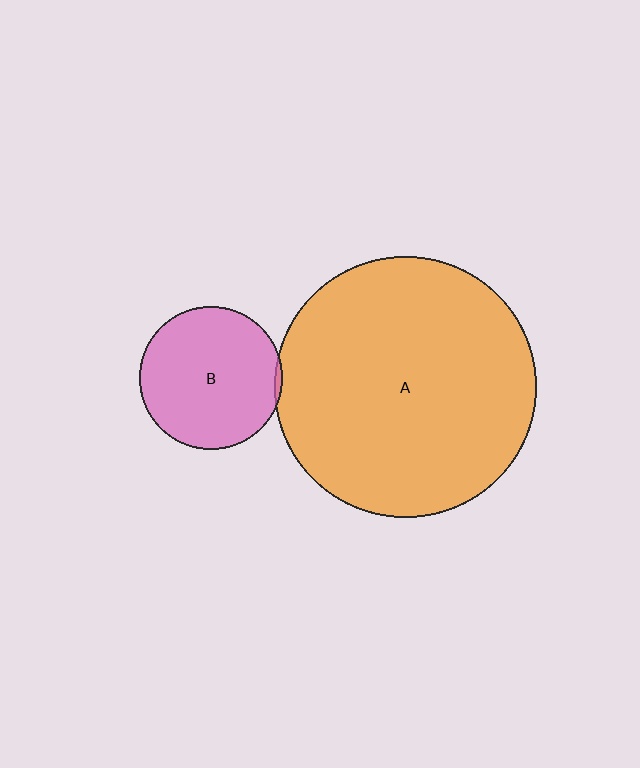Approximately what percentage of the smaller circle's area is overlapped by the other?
Approximately 5%.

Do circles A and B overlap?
Yes.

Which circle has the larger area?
Circle A (orange).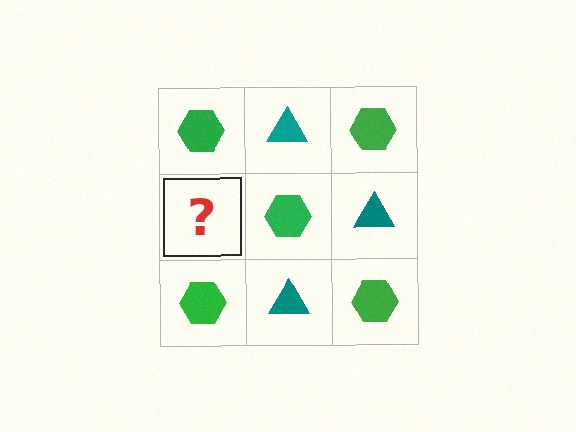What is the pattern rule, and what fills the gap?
The rule is that it alternates green hexagon and teal triangle in a checkerboard pattern. The gap should be filled with a teal triangle.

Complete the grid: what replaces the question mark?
The question mark should be replaced with a teal triangle.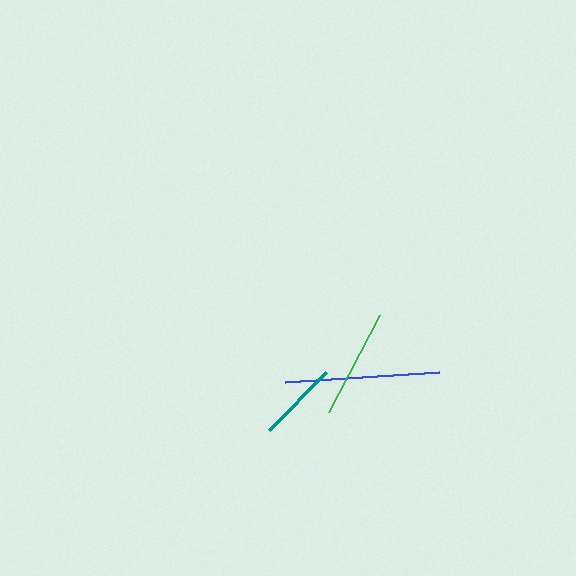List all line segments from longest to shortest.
From longest to shortest: blue, green, teal.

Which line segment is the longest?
The blue line is the longest at approximately 154 pixels.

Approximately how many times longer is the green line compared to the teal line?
The green line is approximately 1.3 times the length of the teal line.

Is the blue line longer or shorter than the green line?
The blue line is longer than the green line.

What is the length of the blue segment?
The blue segment is approximately 154 pixels long.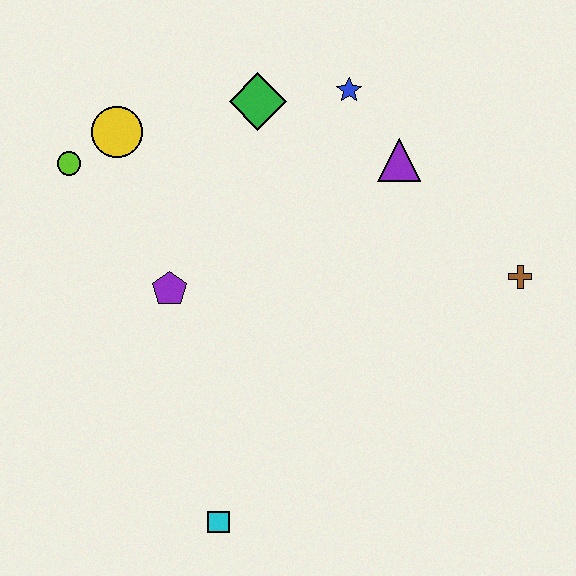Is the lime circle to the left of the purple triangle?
Yes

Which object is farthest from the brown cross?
The lime circle is farthest from the brown cross.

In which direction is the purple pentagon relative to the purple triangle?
The purple pentagon is to the left of the purple triangle.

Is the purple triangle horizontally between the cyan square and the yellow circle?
No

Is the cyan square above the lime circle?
No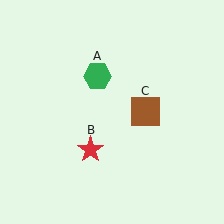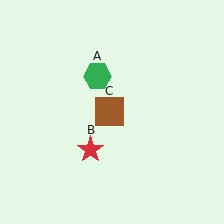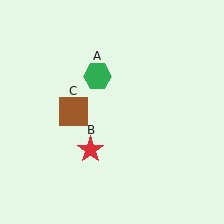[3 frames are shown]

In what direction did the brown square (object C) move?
The brown square (object C) moved left.